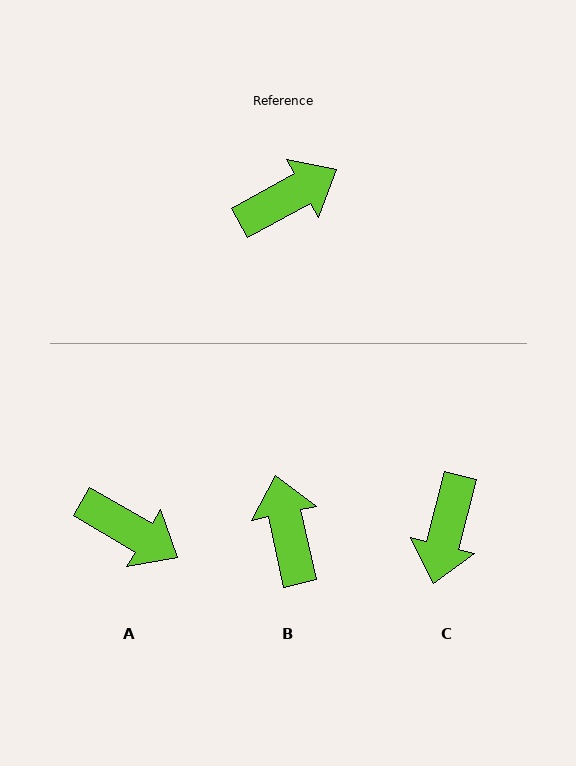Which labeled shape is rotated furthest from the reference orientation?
C, about 133 degrees away.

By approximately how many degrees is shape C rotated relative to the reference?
Approximately 133 degrees clockwise.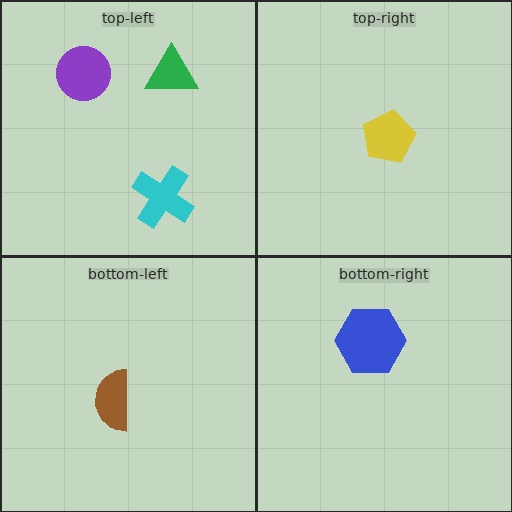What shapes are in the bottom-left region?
The brown semicircle.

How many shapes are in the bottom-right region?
1.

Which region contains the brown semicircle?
The bottom-left region.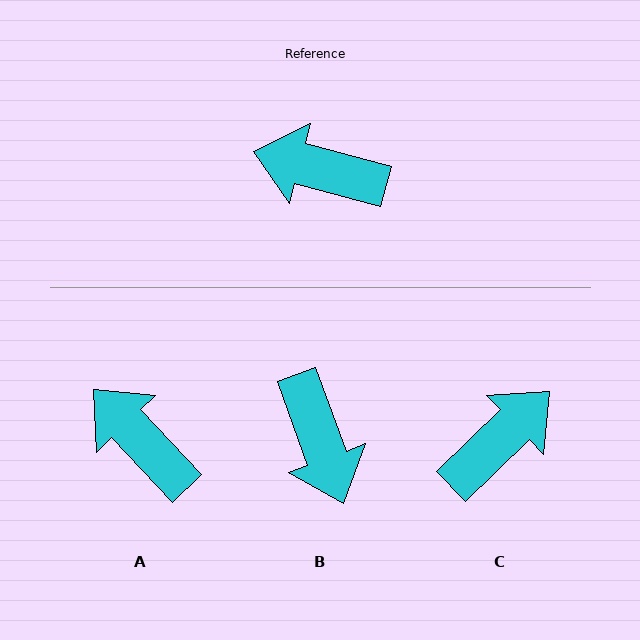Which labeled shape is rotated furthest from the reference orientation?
B, about 125 degrees away.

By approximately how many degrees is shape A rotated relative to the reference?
Approximately 32 degrees clockwise.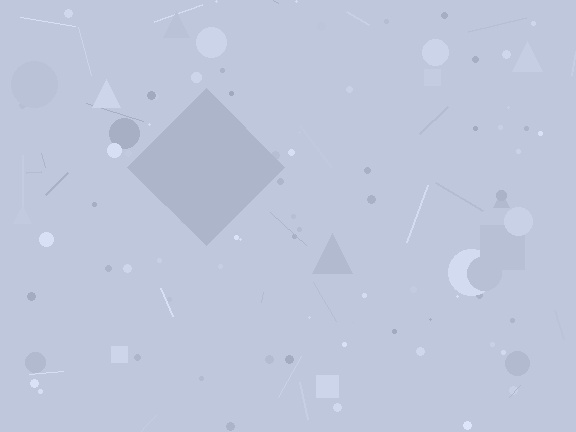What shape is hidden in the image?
A diamond is hidden in the image.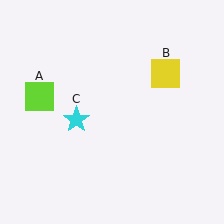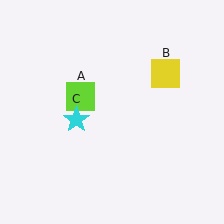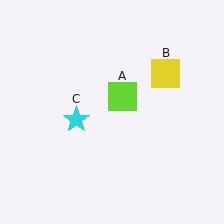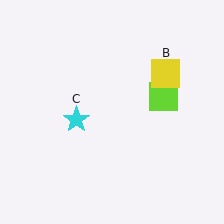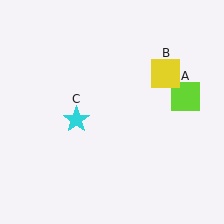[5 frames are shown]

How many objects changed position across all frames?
1 object changed position: lime square (object A).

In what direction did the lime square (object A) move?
The lime square (object A) moved right.